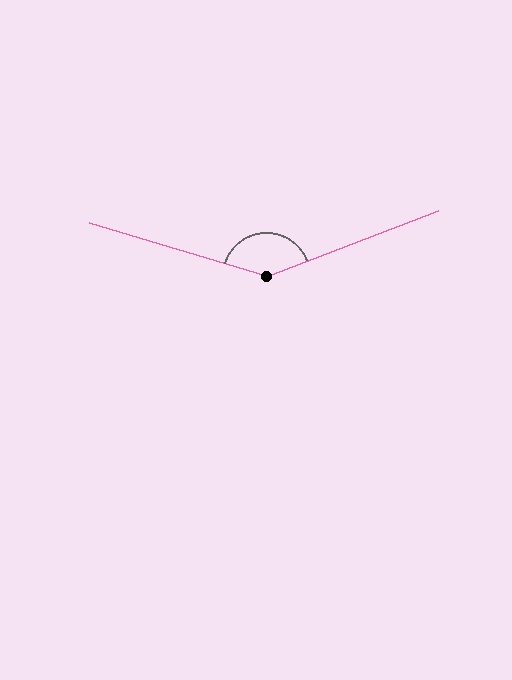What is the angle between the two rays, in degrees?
Approximately 142 degrees.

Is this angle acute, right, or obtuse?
It is obtuse.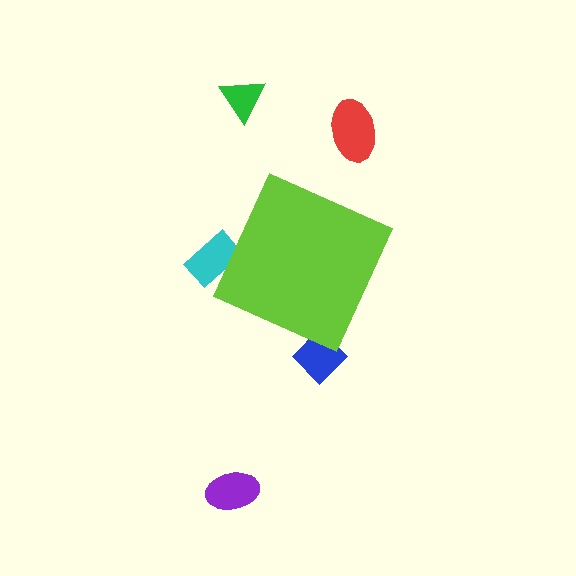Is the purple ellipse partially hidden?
No, the purple ellipse is fully visible.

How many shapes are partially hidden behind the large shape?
2 shapes are partially hidden.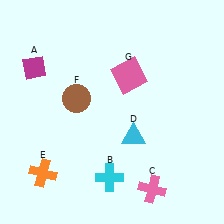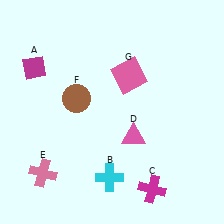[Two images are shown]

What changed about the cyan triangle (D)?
In Image 1, D is cyan. In Image 2, it changed to pink.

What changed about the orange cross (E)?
In Image 1, E is orange. In Image 2, it changed to pink.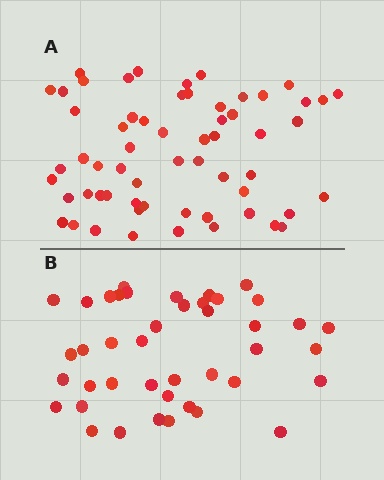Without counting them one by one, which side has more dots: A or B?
Region A (the top region) has more dots.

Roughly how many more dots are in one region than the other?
Region A has approximately 20 more dots than region B.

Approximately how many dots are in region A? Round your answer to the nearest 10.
About 60 dots.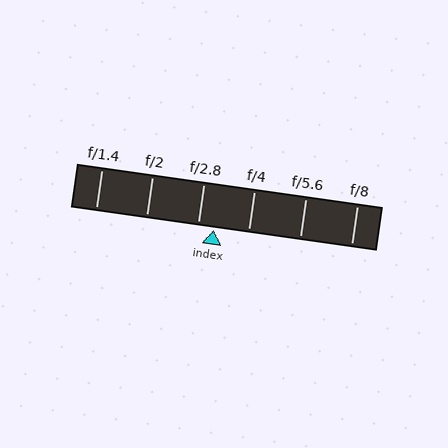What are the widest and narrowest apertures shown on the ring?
The widest aperture shown is f/1.4 and the narrowest is f/8.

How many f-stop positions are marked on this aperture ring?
There are 6 f-stop positions marked.